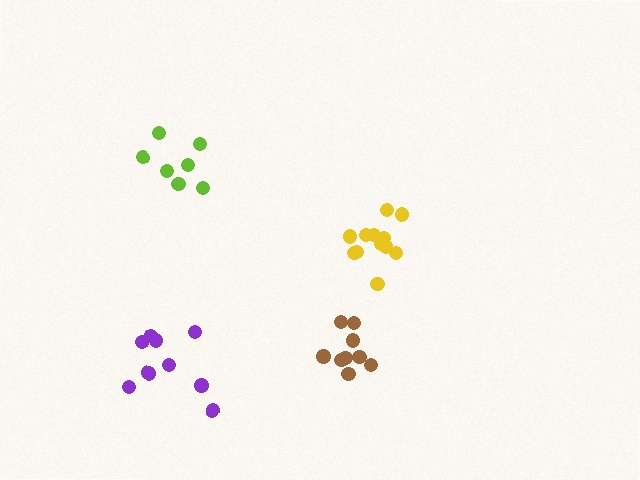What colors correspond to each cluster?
The clusters are colored: yellow, purple, lime, brown.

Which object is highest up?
The lime cluster is topmost.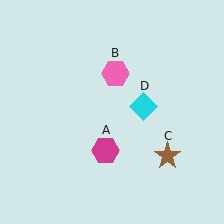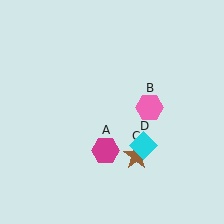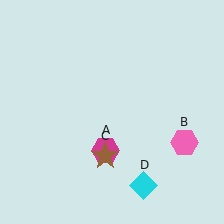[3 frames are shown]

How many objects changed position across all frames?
3 objects changed position: pink hexagon (object B), brown star (object C), cyan diamond (object D).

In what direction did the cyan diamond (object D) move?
The cyan diamond (object D) moved down.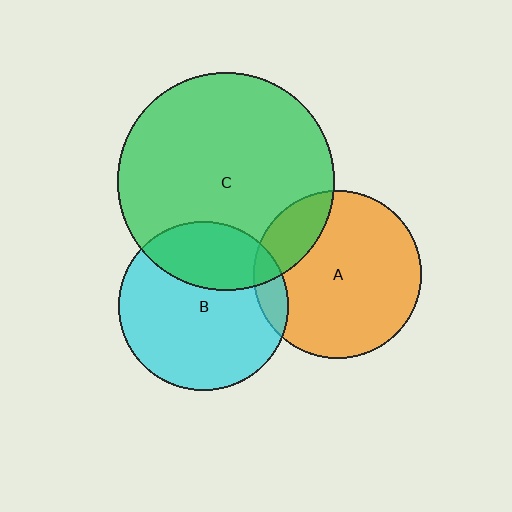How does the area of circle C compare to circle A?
Approximately 1.7 times.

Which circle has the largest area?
Circle C (green).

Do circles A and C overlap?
Yes.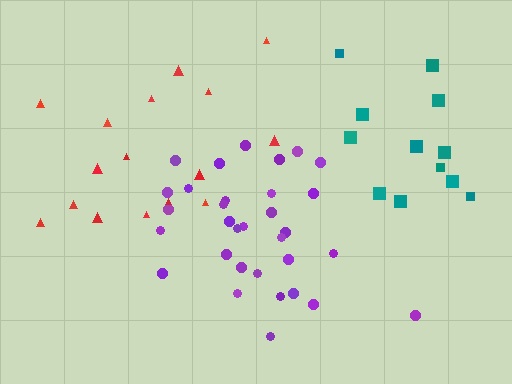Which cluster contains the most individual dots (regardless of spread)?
Purple (32).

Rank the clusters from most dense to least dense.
purple, red, teal.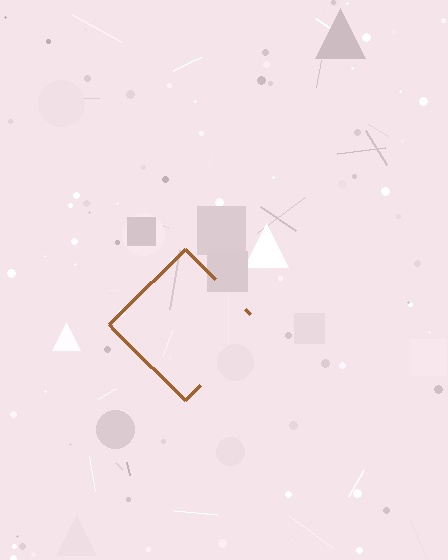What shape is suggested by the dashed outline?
The dashed outline suggests a diamond.